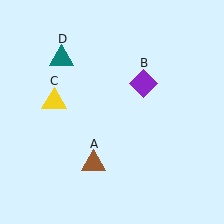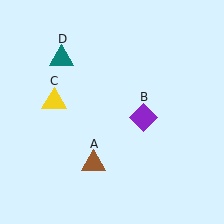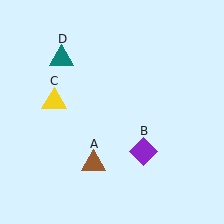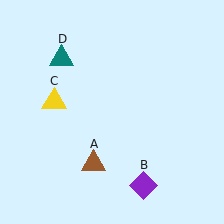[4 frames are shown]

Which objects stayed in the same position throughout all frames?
Brown triangle (object A) and yellow triangle (object C) and teal triangle (object D) remained stationary.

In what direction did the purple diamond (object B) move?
The purple diamond (object B) moved down.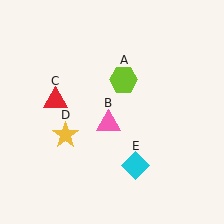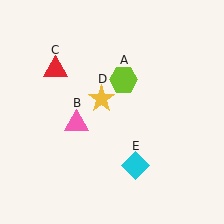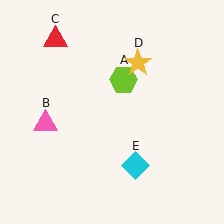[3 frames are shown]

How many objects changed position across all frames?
3 objects changed position: pink triangle (object B), red triangle (object C), yellow star (object D).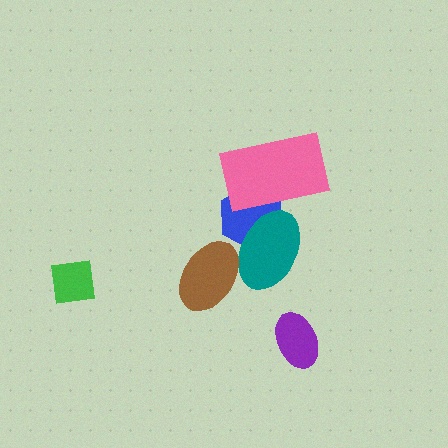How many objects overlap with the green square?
0 objects overlap with the green square.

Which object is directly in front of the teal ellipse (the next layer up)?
The brown ellipse is directly in front of the teal ellipse.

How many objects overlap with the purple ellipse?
0 objects overlap with the purple ellipse.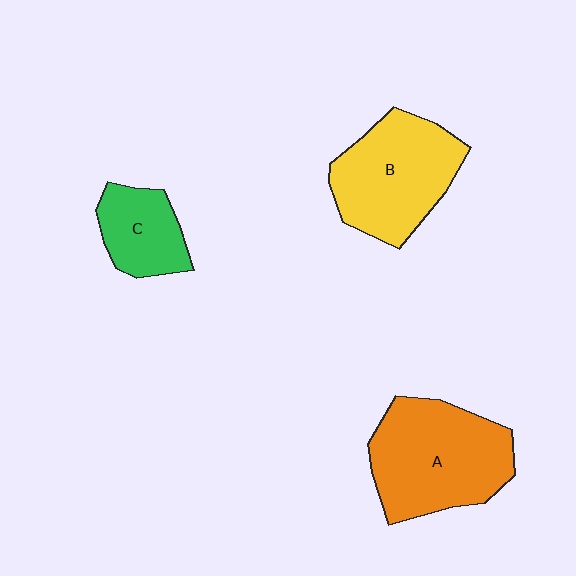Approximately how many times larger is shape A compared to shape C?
Approximately 2.1 times.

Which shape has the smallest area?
Shape C (green).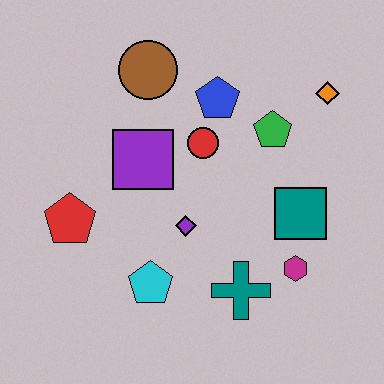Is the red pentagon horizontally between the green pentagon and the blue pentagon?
No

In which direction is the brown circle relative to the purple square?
The brown circle is above the purple square.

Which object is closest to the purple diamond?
The cyan pentagon is closest to the purple diamond.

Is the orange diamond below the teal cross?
No